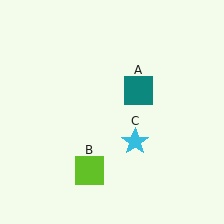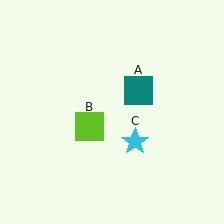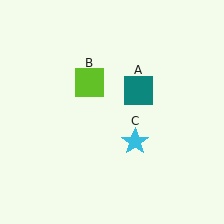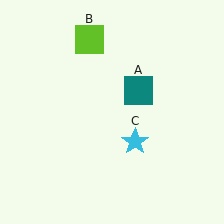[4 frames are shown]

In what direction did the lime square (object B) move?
The lime square (object B) moved up.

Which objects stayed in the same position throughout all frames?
Teal square (object A) and cyan star (object C) remained stationary.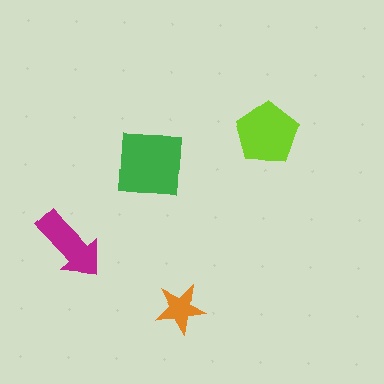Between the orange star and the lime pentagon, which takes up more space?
The lime pentagon.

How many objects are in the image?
There are 4 objects in the image.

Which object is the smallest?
The orange star.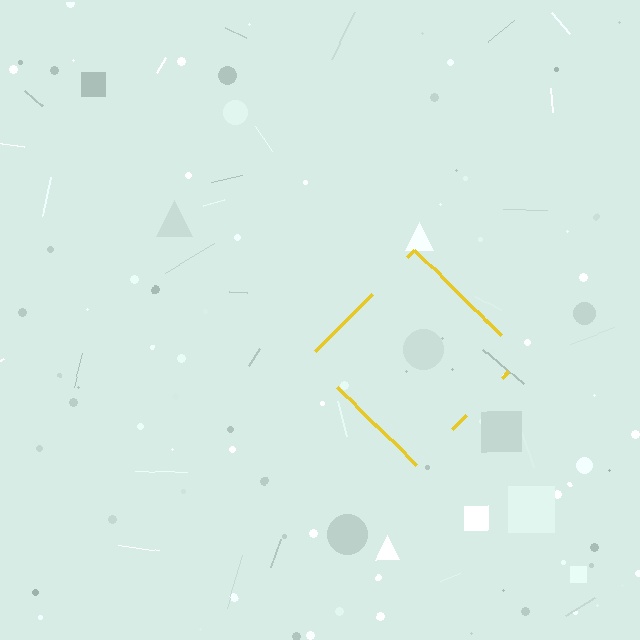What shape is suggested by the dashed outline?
The dashed outline suggests a diamond.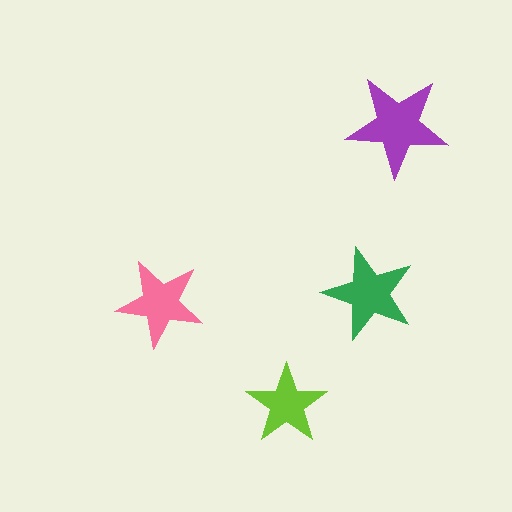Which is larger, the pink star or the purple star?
The purple one.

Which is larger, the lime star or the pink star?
The pink one.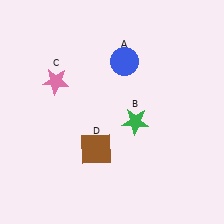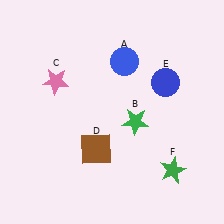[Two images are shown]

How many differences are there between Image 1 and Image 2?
There are 2 differences between the two images.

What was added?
A blue circle (E), a green star (F) were added in Image 2.